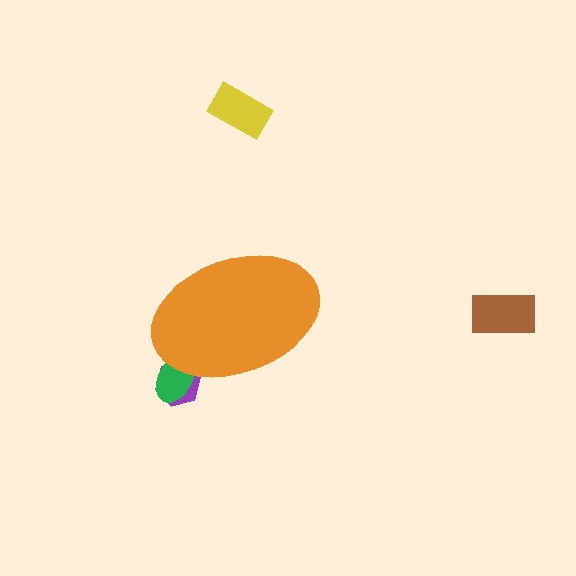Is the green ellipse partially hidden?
Yes, the green ellipse is partially hidden behind the orange ellipse.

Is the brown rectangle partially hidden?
No, the brown rectangle is fully visible.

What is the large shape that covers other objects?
An orange ellipse.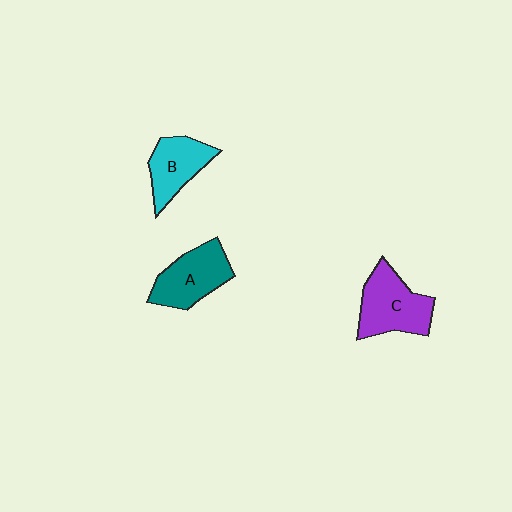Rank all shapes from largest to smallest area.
From largest to smallest: C (purple), A (teal), B (cyan).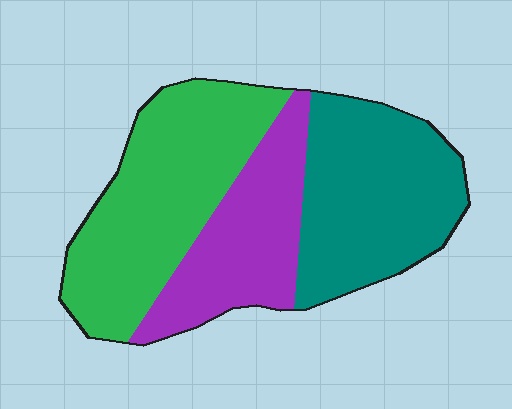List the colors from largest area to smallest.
From largest to smallest: green, teal, purple.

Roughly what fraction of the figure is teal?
Teal takes up between a third and a half of the figure.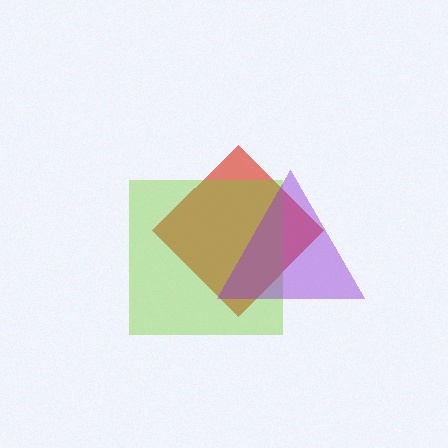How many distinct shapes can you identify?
There are 3 distinct shapes: a red diamond, a lime square, a purple triangle.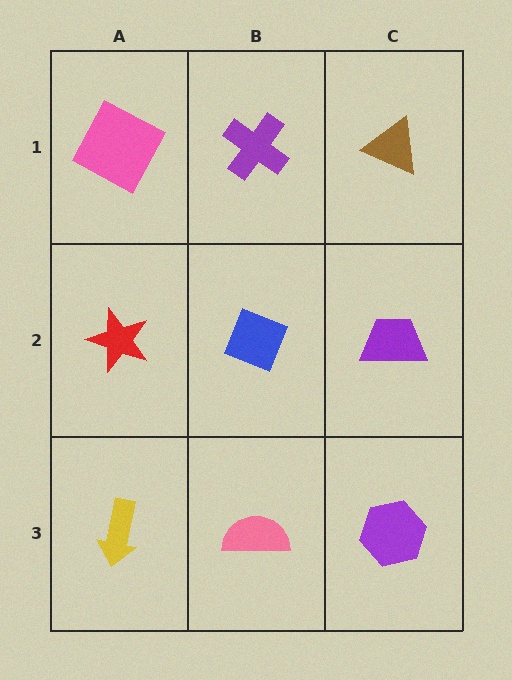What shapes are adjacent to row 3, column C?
A purple trapezoid (row 2, column C), a pink semicircle (row 3, column B).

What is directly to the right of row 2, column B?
A purple trapezoid.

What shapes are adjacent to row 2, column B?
A purple cross (row 1, column B), a pink semicircle (row 3, column B), a red star (row 2, column A), a purple trapezoid (row 2, column C).